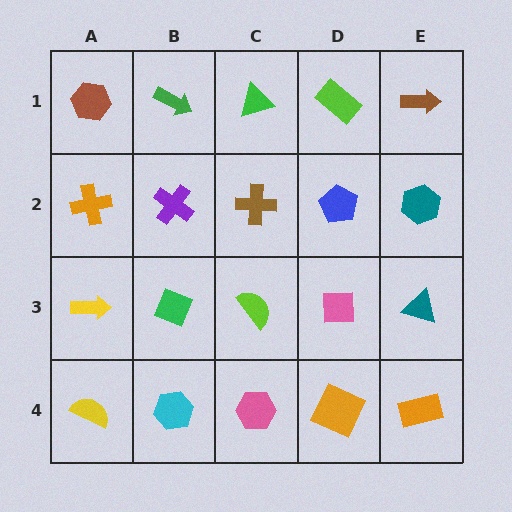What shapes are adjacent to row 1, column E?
A teal hexagon (row 2, column E), a lime rectangle (row 1, column D).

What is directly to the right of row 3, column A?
A green diamond.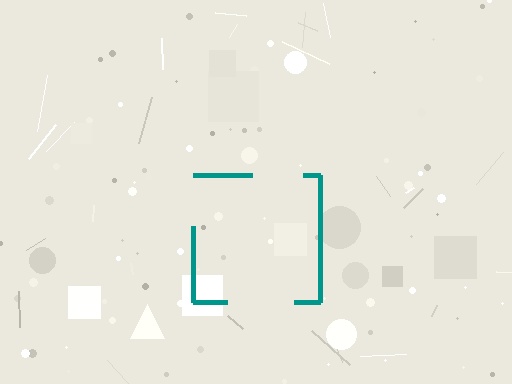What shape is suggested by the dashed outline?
The dashed outline suggests a square.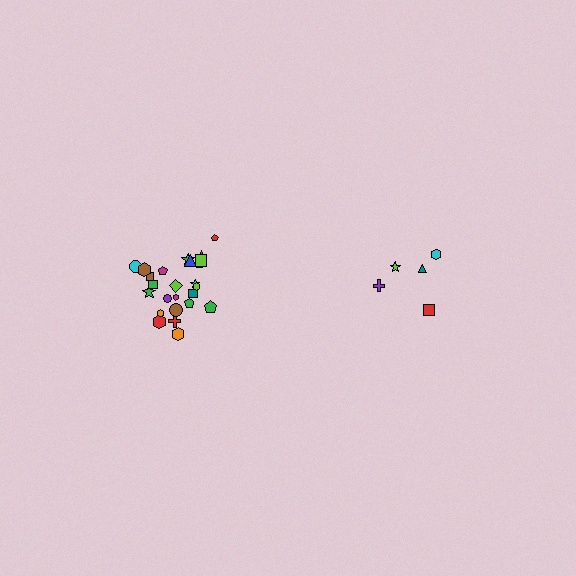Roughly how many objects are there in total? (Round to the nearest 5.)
Roughly 30 objects in total.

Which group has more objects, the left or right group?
The left group.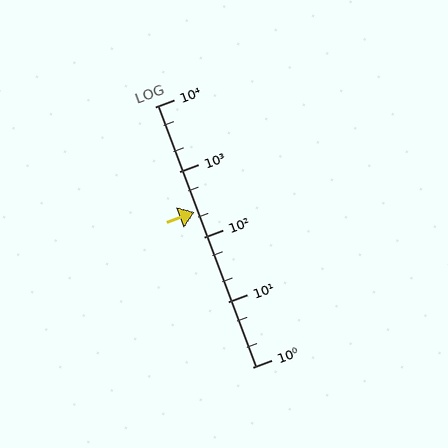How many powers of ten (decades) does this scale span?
The scale spans 4 decades, from 1 to 10000.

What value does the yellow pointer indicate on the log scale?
The pointer indicates approximately 240.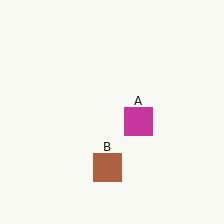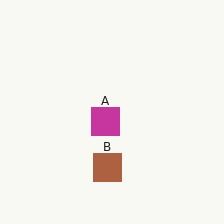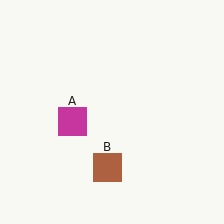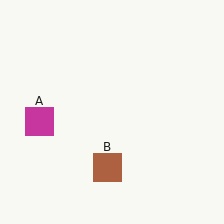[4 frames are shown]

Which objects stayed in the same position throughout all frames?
Brown square (object B) remained stationary.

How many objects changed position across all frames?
1 object changed position: magenta square (object A).